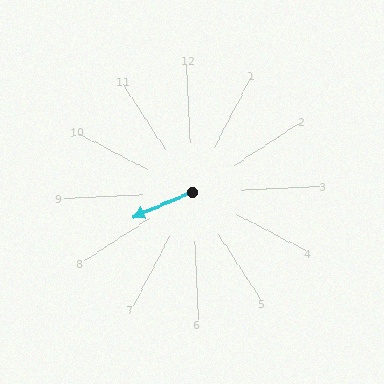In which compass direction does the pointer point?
West.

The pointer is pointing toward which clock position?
Roughly 8 o'clock.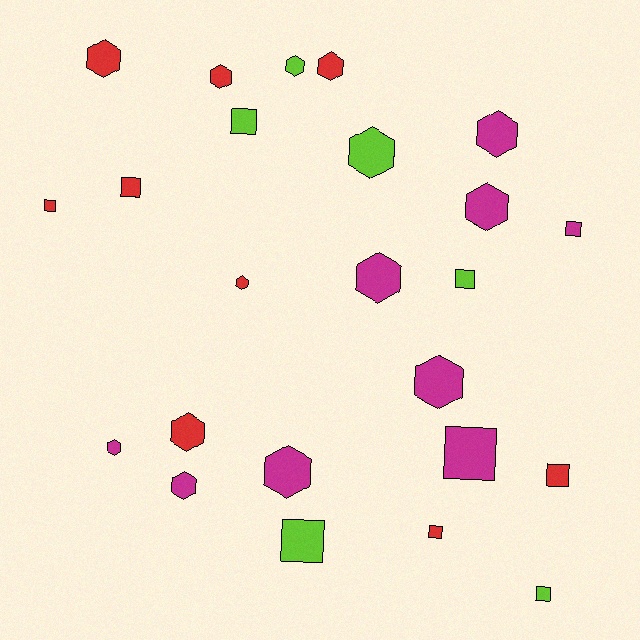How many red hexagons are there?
There are 5 red hexagons.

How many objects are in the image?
There are 24 objects.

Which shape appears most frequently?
Hexagon, with 14 objects.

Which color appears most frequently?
Magenta, with 9 objects.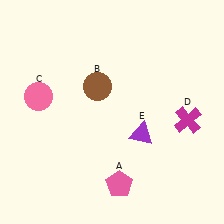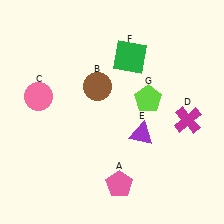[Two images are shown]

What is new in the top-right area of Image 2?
A lime pentagon (G) was added in the top-right area of Image 2.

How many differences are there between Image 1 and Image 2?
There are 2 differences between the two images.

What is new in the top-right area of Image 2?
A green square (F) was added in the top-right area of Image 2.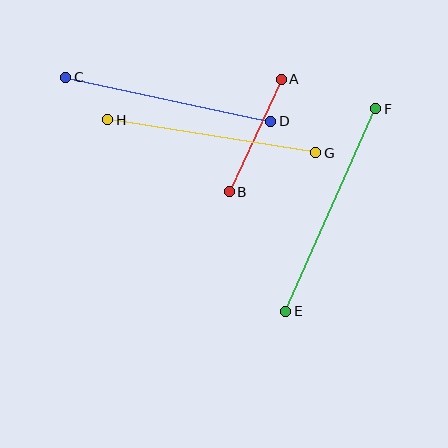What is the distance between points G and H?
The distance is approximately 211 pixels.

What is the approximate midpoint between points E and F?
The midpoint is at approximately (331, 210) pixels.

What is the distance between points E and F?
The distance is approximately 222 pixels.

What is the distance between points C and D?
The distance is approximately 209 pixels.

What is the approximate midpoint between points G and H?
The midpoint is at approximately (212, 136) pixels.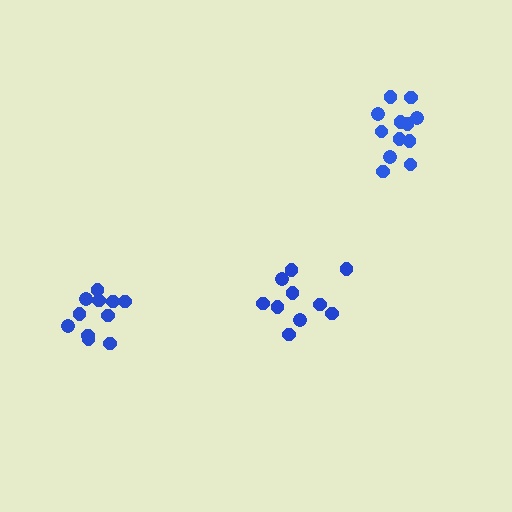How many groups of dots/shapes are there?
There are 3 groups.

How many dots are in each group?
Group 1: 11 dots, Group 2: 10 dots, Group 3: 12 dots (33 total).